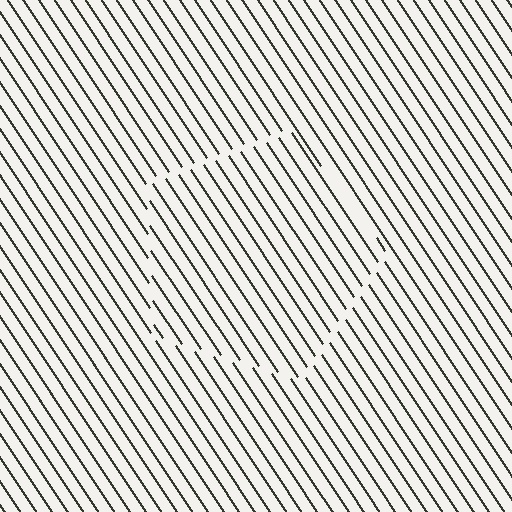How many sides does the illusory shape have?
5 sides — the line-ends trace a pentagon.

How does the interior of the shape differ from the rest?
The interior of the shape contains the same grating, shifted by half a period — the contour is defined by the phase discontinuity where line-ends from the inner and outer gratings abut.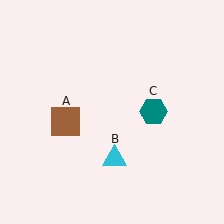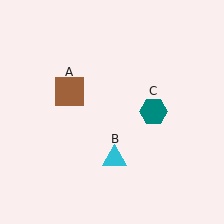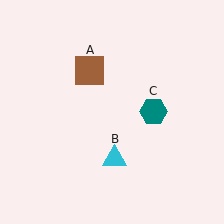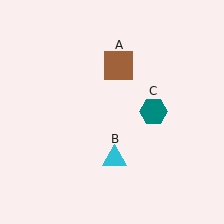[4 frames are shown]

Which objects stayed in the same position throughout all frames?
Cyan triangle (object B) and teal hexagon (object C) remained stationary.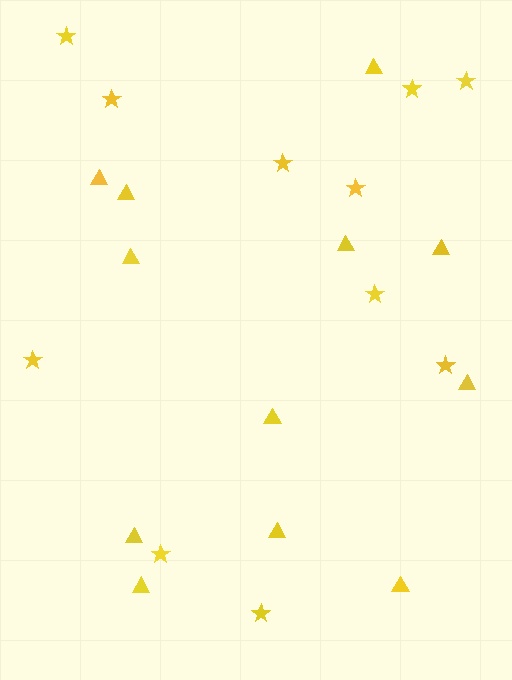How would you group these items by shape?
There are 2 groups: one group of stars (11) and one group of triangles (12).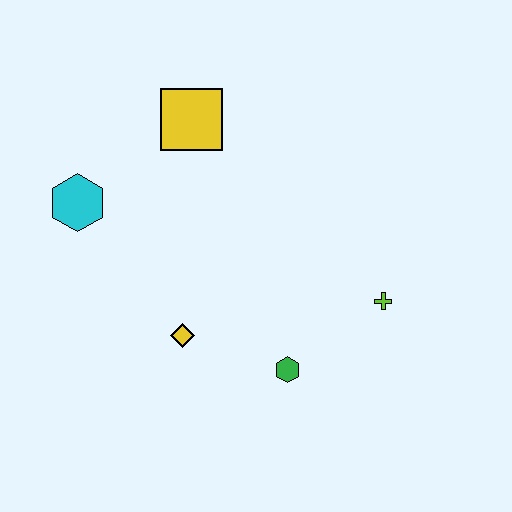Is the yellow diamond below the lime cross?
Yes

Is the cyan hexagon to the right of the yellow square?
No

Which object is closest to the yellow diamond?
The green hexagon is closest to the yellow diamond.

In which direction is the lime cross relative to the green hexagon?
The lime cross is to the right of the green hexagon.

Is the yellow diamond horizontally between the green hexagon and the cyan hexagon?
Yes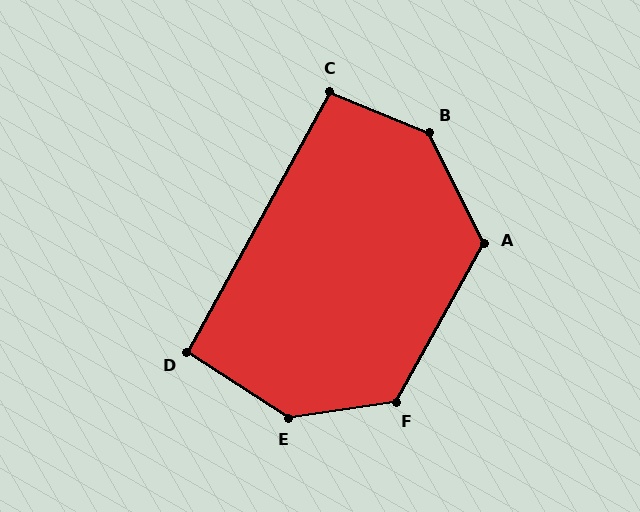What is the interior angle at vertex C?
Approximately 96 degrees (obtuse).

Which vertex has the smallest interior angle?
D, at approximately 94 degrees.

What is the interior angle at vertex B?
Approximately 139 degrees (obtuse).